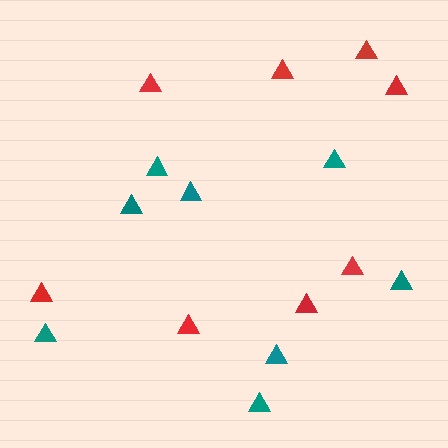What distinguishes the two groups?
There are 2 groups: one group of red triangles (8) and one group of teal triangles (8).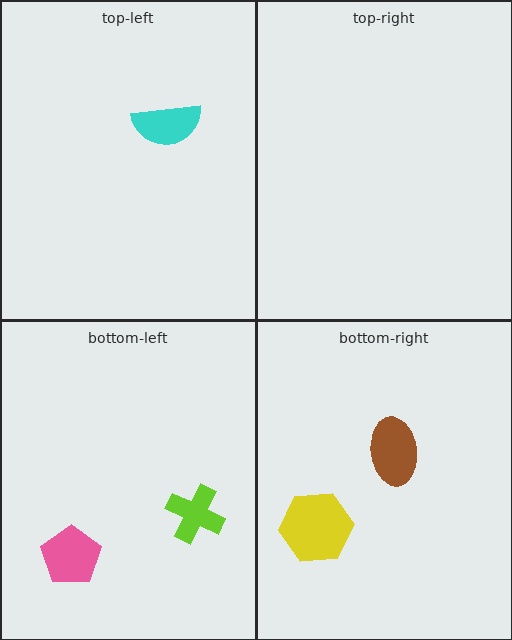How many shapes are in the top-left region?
1.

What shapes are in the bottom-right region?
The brown ellipse, the yellow hexagon.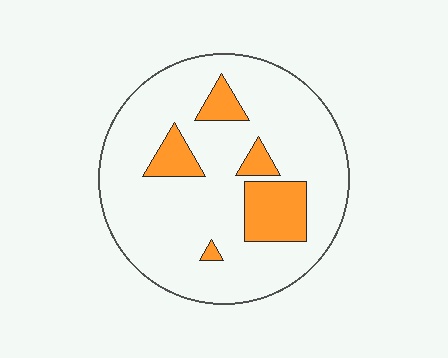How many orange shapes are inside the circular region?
5.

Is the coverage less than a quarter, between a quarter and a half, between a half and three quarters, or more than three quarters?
Less than a quarter.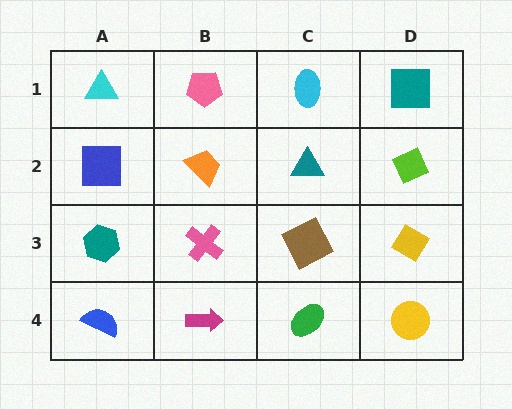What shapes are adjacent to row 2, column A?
A cyan triangle (row 1, column A), a teal hexagon (row 3, column A), an orange trapezoid (row 2, column B).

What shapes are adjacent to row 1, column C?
A teal triangle (row 2, column C), a pink pentagon (row 1, column B), a teal square (row 1, column D).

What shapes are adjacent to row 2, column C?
A cyan ellipse (row 1, column C), a brown square (row 3, column C), an orange trapezoid (row 2, column B), a lime diamond (row 2, column D).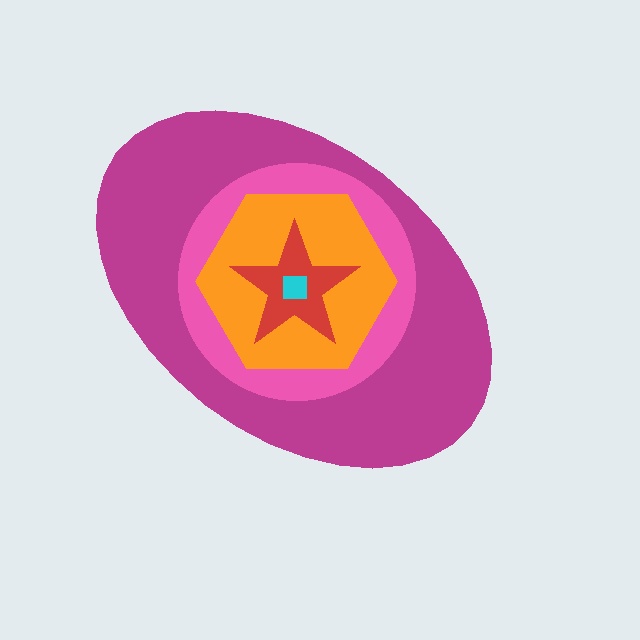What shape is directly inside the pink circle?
The orange hexagon.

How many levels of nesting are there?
5.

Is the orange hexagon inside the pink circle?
Yes.